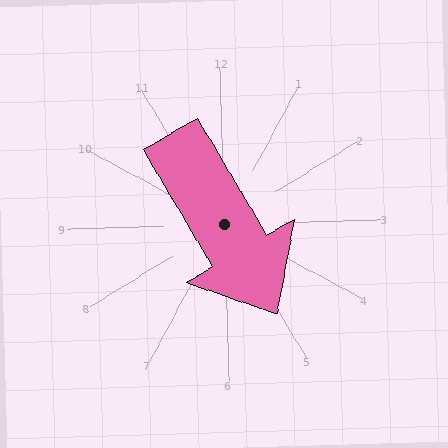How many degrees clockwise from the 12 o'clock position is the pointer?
Approximately 151 degrees.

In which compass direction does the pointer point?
Southeast.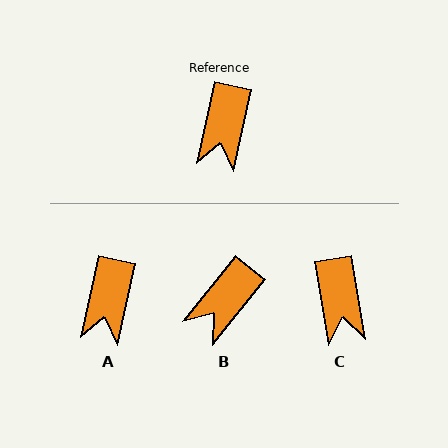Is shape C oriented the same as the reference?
No, it is off by about 22 degrees.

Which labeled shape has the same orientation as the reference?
A.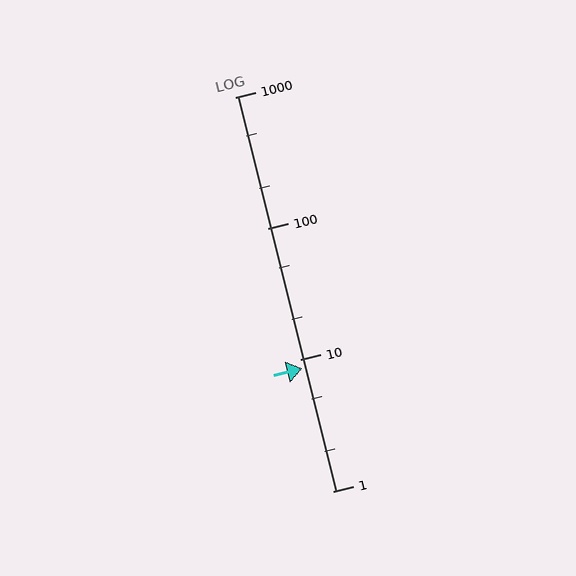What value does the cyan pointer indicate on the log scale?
The pointer indicates approximately 8.6.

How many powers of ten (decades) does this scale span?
The scale spans 3 decades, from 1 to 1000.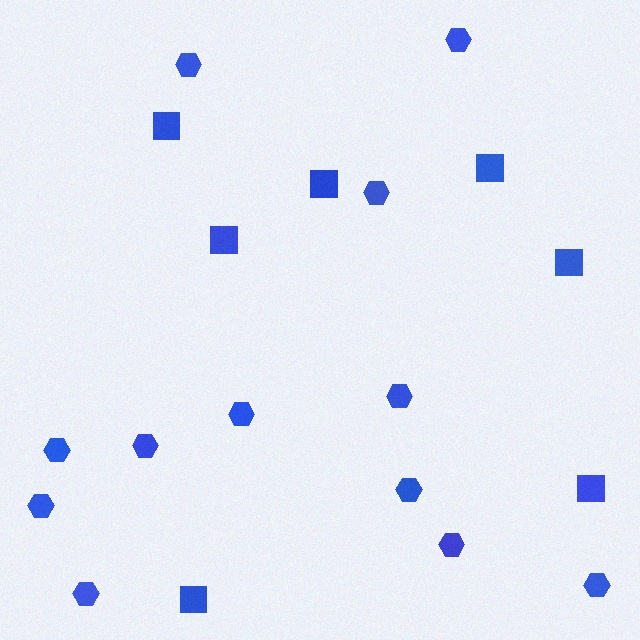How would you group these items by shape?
There are 2 groups: one group of hexagons (12) and one group of squares (7).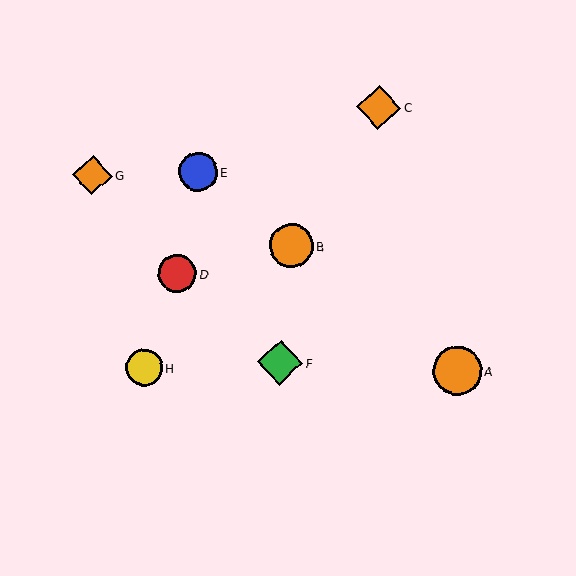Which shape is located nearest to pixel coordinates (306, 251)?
The orange circle (labeled B) at (291, 246) is nearest to that location.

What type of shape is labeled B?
Shape B is an orange circle.